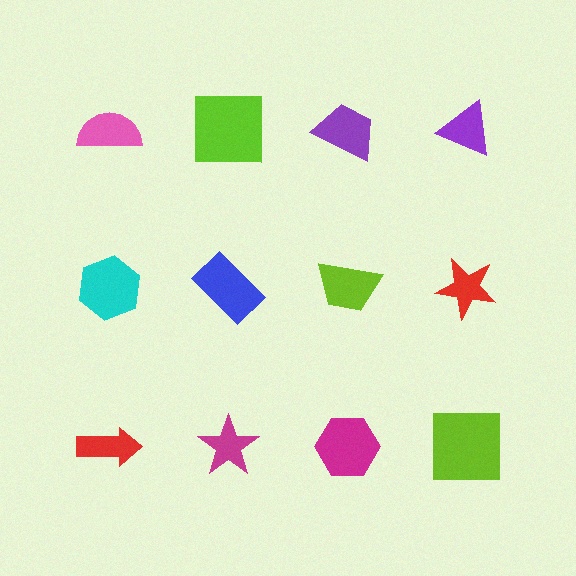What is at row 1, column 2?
A lime square.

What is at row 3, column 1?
A red arrow.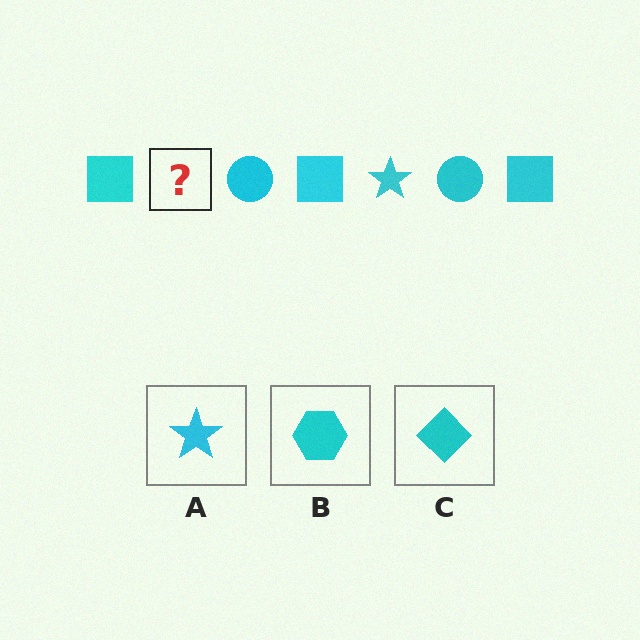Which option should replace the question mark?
Option A.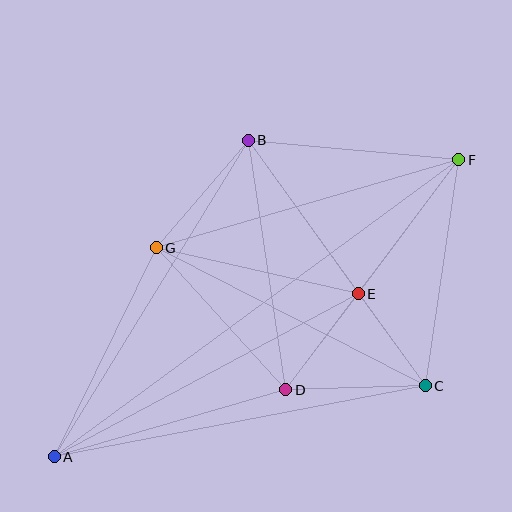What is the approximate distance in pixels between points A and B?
The distance between A and B is approximately 371 pixels.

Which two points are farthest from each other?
Points A and F are farthest from each other.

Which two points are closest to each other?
Points C and E are closest to each other.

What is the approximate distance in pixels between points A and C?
The distance between A and C is approximately 378 pixels.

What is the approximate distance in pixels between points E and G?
The distance between E and G is approximately 208 pixels.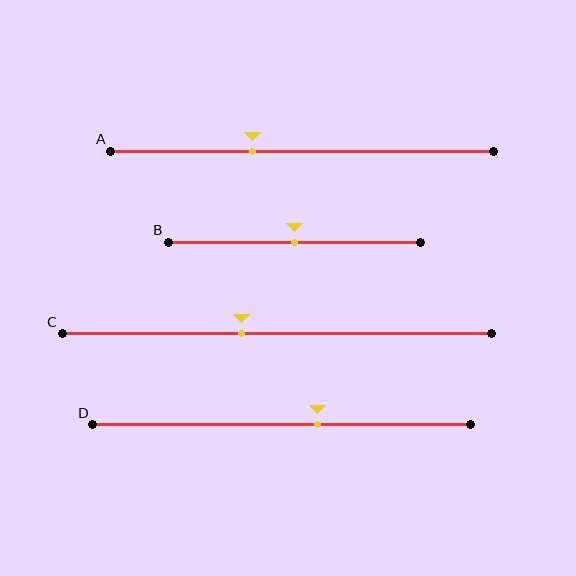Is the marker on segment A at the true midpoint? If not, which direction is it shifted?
No, the marker on segment A is shifted to the left by about 13% of the segment length.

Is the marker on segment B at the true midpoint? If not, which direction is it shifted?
Yes, the marker on segment B is at the true midpoint.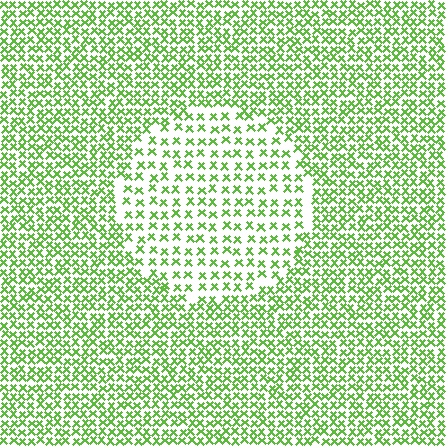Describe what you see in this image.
The image contains small lime elements arranged at two different densities. A circle-shaped region is visible where the elements are less densely packed than the surrounding area.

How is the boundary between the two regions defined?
The boundary is defined by a change in element density (approximately 1.9x ratio). All elements are the same color, size, and shape.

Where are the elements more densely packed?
The elements are more densely packed outside the circle boundary.